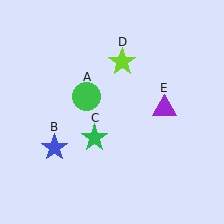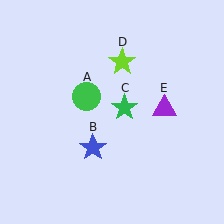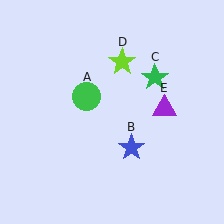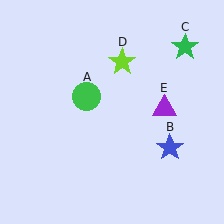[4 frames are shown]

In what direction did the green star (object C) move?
The green star (object C) moved up and to the right.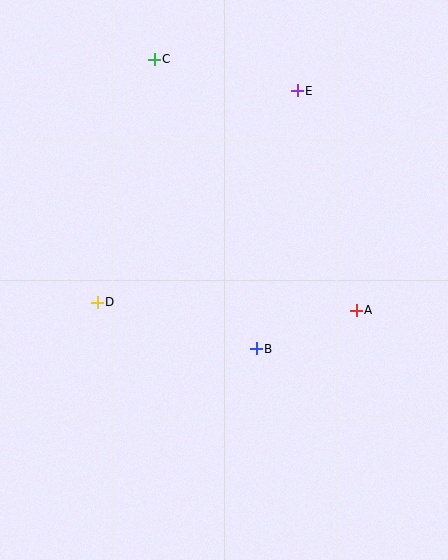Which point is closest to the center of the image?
Point B at (256, 349) is closest to the center.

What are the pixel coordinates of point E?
Point E is at (297, 91).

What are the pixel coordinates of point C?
Point C is at (154, 59).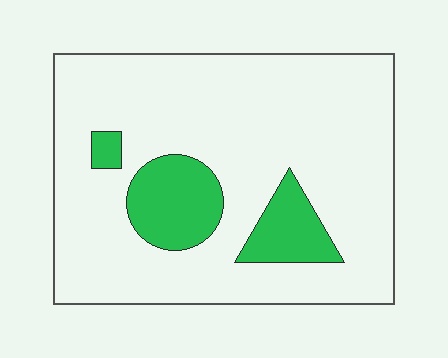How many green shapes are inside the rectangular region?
3.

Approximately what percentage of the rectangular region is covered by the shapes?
Approximately 15%.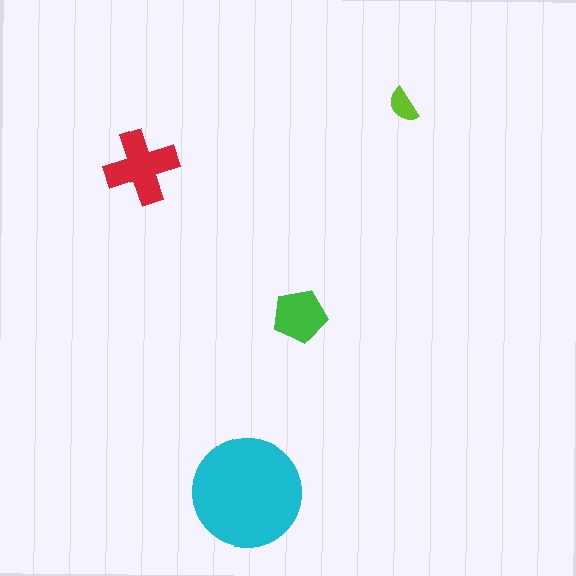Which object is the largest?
The cyan circle.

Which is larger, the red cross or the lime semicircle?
The red cross.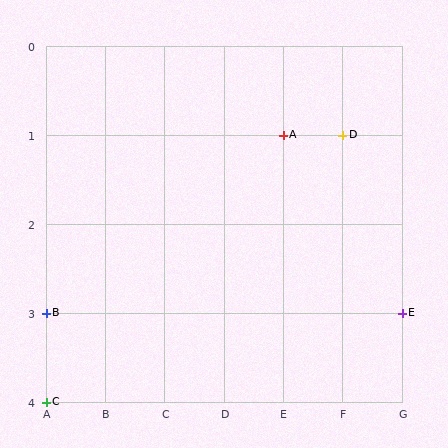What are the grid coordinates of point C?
Point C is at grid coordinates (A, 4).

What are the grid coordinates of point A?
Point A is at grid coordinates (E, 1).